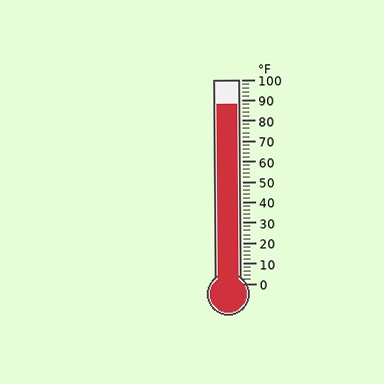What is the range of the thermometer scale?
The thermometer scale ranges from 0°F to 100°F.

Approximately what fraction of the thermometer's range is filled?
The thermometer is filled to approximately 90% of its range.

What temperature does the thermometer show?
The thermometer shows approximately 88°F.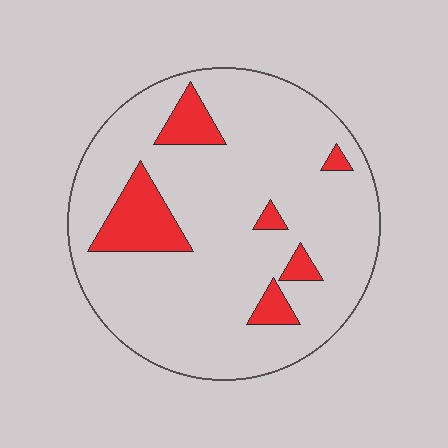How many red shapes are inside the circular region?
6.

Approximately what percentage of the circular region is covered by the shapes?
Approximately 15%.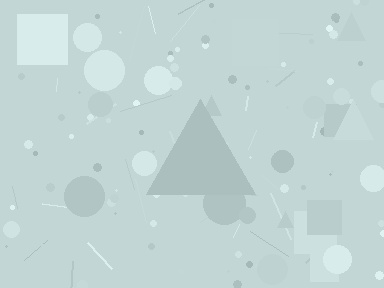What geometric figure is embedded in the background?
A triangle is embedded in the background.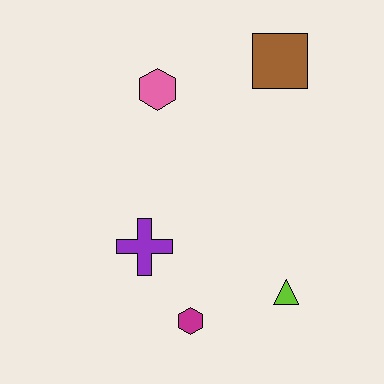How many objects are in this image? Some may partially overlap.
There are 5 objects.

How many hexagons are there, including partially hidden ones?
There are 2 hexagons.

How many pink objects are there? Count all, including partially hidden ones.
There is 1 pink object.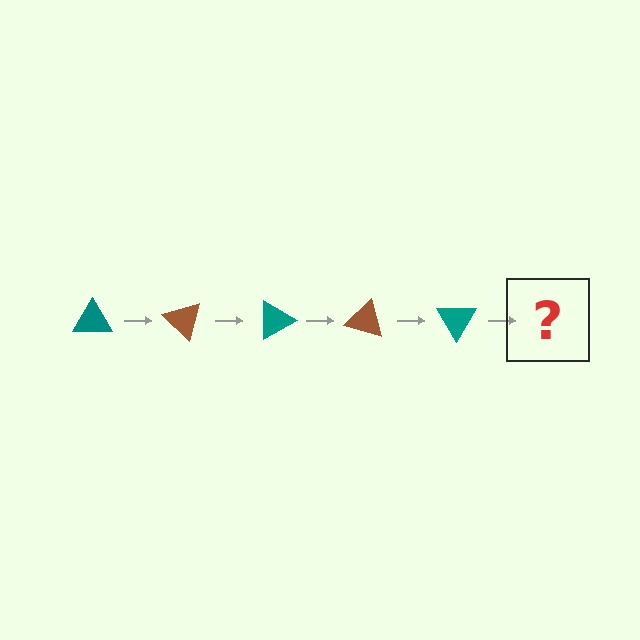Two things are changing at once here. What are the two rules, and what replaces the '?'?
The two rules are that it rotates 45 degrees each step and the color cycles through teal and brown. The '?' should be a brown triangle, rotated 225 degrees from the start.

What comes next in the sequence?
The next element should be a brown triangle, rotated 225 degrees from the start.